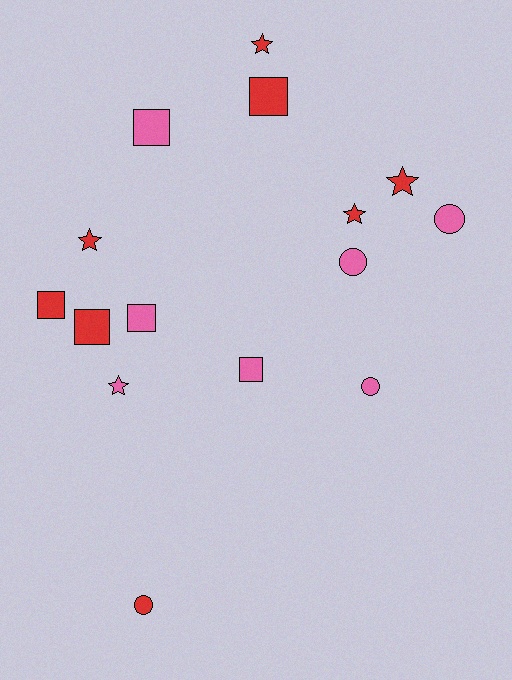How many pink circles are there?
There are 3 pink circles.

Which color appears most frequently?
Red, with 8 objects.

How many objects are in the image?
There are 15 objects.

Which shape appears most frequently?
Square, with 6 objects.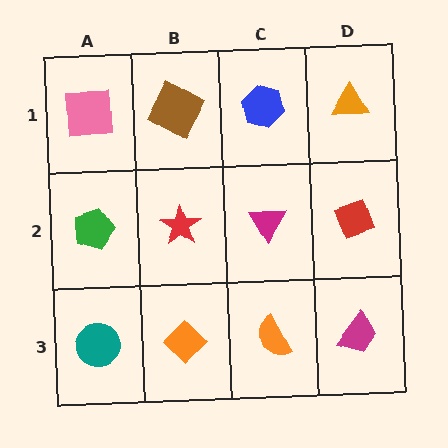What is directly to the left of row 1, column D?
A blue hexagon.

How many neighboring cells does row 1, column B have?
3.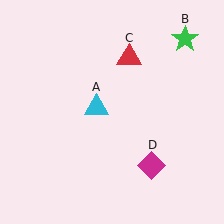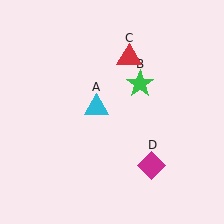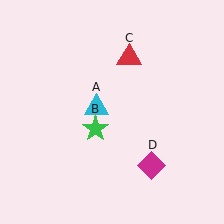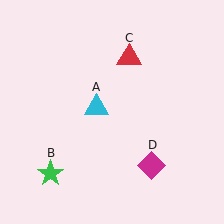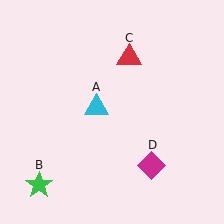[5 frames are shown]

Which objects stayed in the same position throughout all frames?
Cyan triangle (object A) and red triangle (object C) and magenta diamond (object D) remained stationary.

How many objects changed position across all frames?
1 object changed position: green star (object B).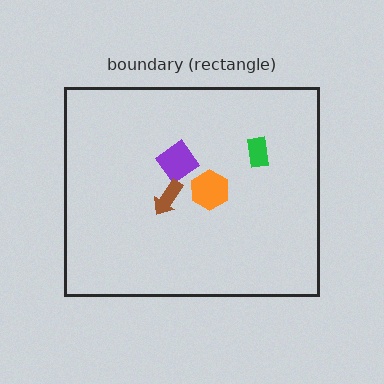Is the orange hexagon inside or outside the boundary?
Inside.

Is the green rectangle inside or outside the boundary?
Inside.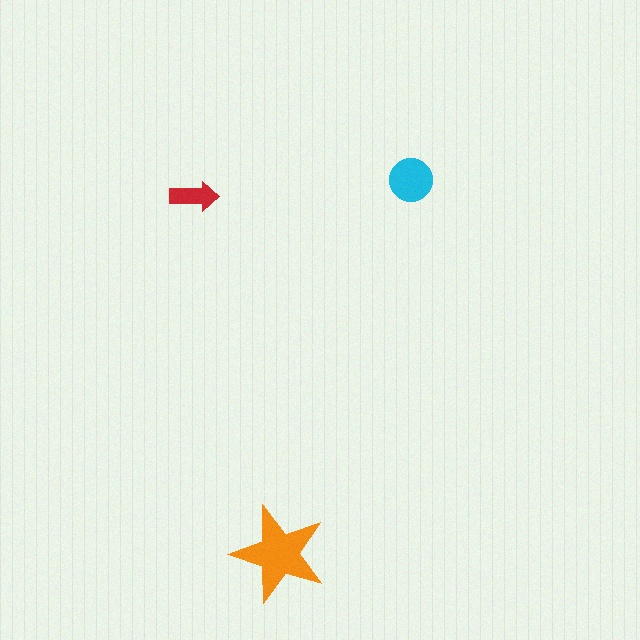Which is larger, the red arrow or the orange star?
The orange star.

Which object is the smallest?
The red arrow.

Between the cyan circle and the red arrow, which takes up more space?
The cyan circle.